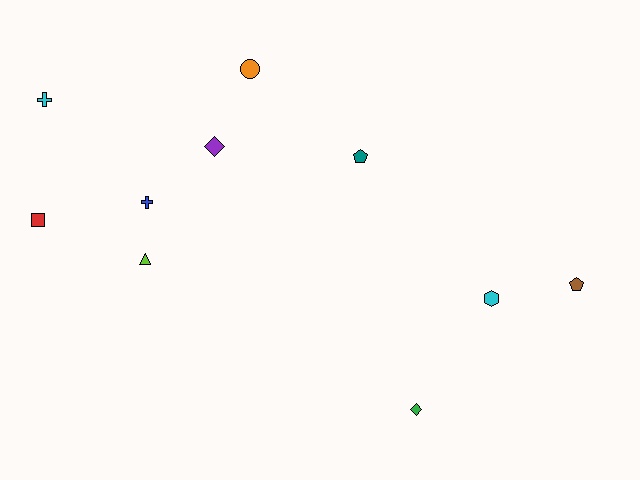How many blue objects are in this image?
There is 1 blue object.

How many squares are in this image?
There is 1 square.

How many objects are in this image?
There are 10 objects.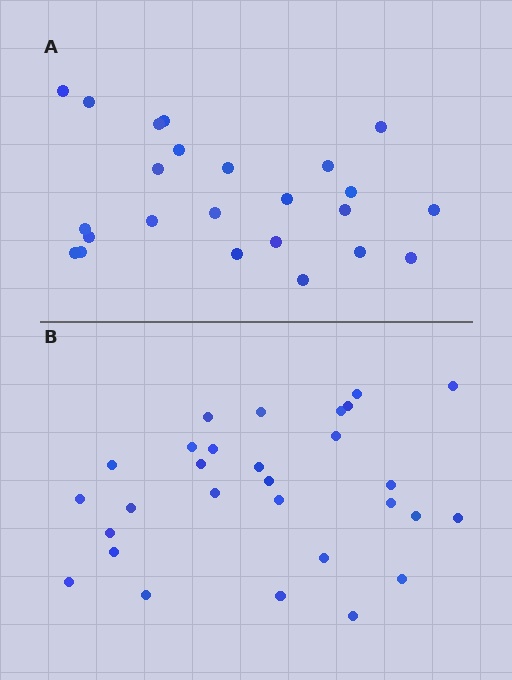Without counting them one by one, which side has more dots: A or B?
Region B (the bottom region) has more dots.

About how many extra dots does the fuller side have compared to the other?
Region B has about 5 more dots than region A.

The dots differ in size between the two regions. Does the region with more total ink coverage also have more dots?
No. Region A has more total ink coverage because its dots are larger, but region B actually contains more individual dots. Total area can be misleading — the number of items is what matters here.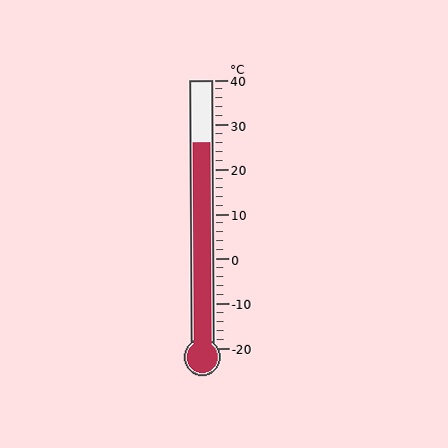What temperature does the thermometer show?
The thermometer shows approximately 26°C.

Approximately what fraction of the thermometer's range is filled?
The thermometer is filled to approximately 75% of its range.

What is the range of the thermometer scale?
The thermometer scale ranges from -20°C to 40°C.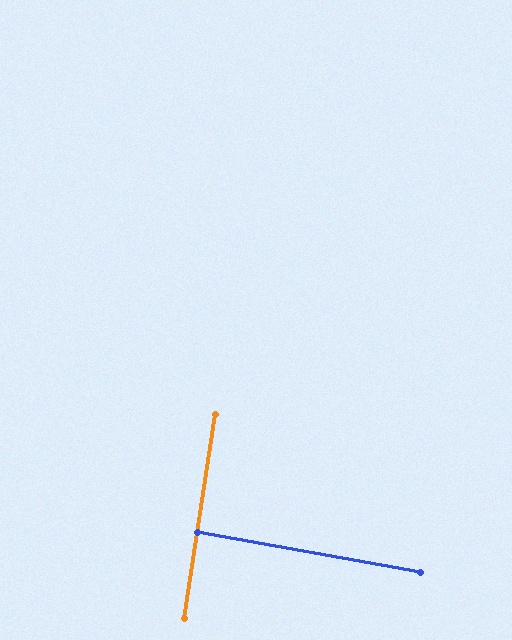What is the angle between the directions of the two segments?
Approximately 89 degrees.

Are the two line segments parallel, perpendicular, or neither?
Perpendicular — they meet at approximately 89°.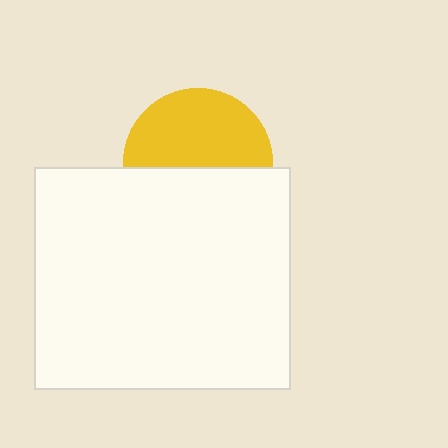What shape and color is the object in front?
The object in front is a white rectangle.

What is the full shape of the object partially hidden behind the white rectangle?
The partially hidden object is a yellow circle.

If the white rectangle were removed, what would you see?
You would see the complete yellow circle.